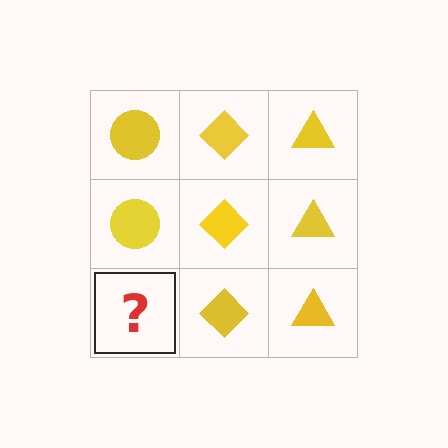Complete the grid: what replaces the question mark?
The question mark should be replaced with a yellow circle.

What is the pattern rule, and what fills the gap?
The rule is that each column has a consistent shape. The gap should be filled with a yellow circle.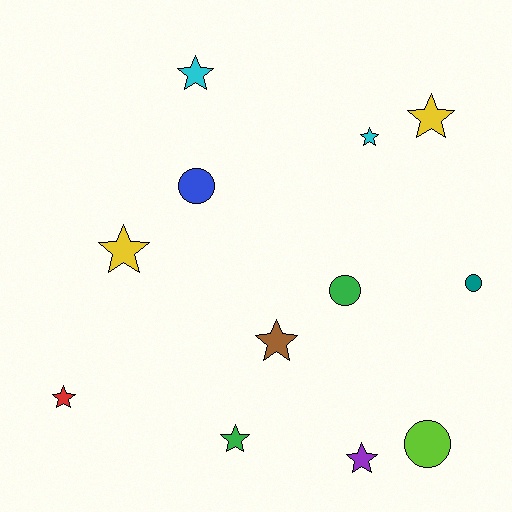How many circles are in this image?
There are 4 circles.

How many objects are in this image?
There are 12 objects.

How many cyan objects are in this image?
There are 2 cyan objects.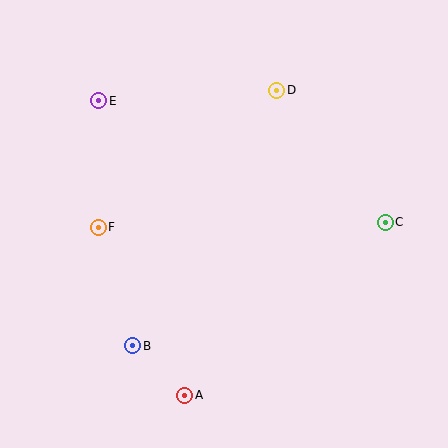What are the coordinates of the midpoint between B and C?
The midpoint between B and C is at (259, 284).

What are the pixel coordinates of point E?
Point E is at (99, 101).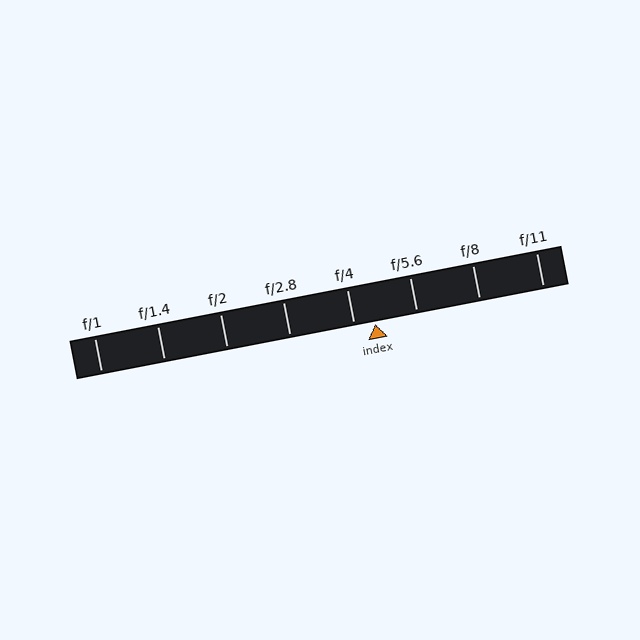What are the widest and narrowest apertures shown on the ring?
The widest aperture shown is f/1 and the narrowest is f/11.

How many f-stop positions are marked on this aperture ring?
There are 8 f-stop positions marked.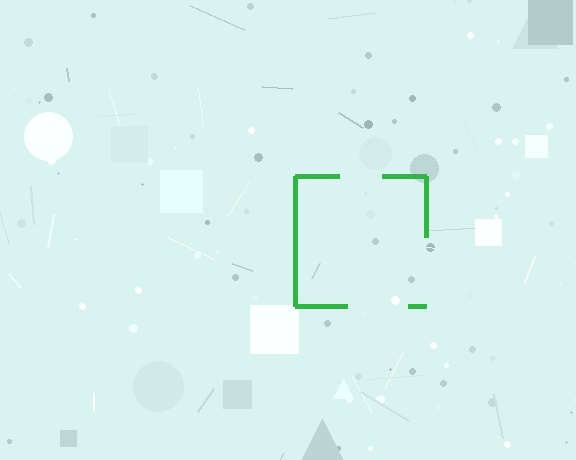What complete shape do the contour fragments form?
The contour fragments form a square.